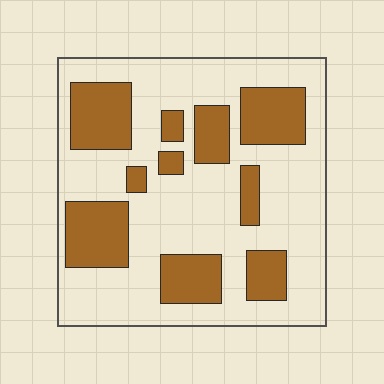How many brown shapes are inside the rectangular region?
10.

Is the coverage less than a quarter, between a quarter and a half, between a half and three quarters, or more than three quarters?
Between a quarter and a half.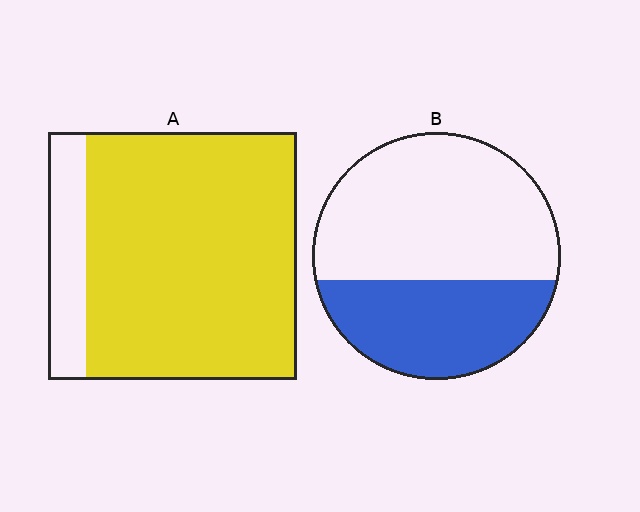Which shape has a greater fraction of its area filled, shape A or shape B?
Shape A.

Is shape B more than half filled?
No.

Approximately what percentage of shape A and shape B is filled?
A is approximately 85% and B is approximately 40%.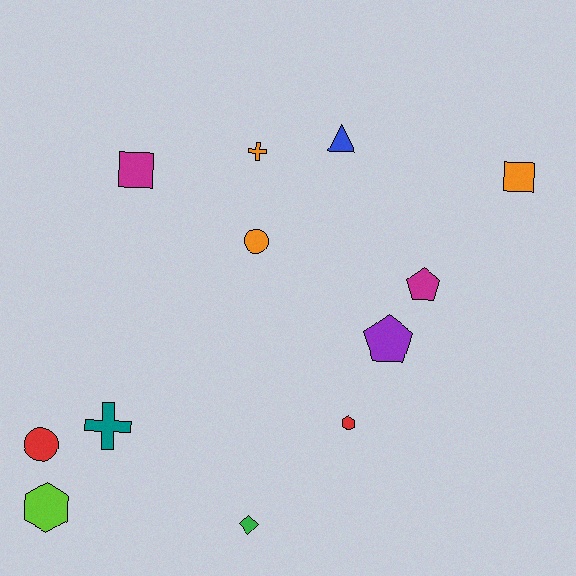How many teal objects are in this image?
There is 1 teal object.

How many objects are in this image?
There are 12 objects.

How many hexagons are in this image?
There are 2 hexagons.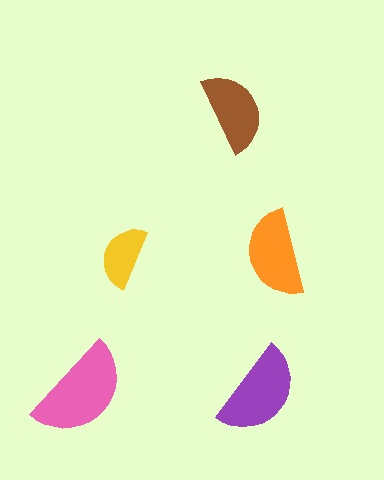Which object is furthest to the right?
The orange semicircle is rightmost.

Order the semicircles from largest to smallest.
the pink one, the purple one, the orange one, the brown one, the yellow one.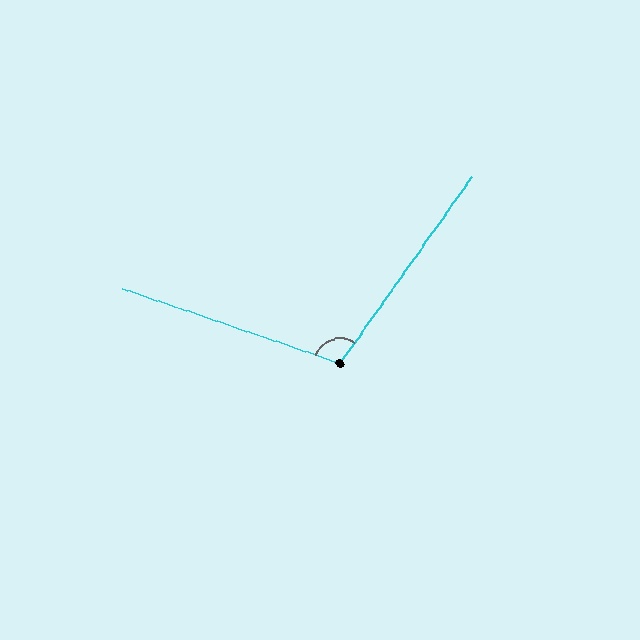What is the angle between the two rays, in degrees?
Approximately 106 degrees.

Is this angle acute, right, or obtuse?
It is obtuse.